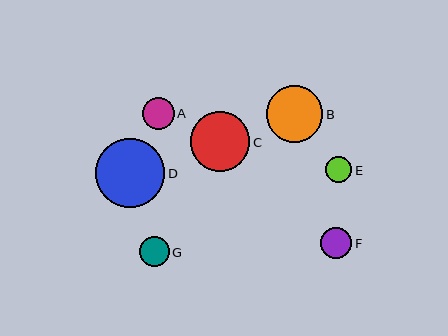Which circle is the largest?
Circle D is the largest with a size of approximately 70 pixels.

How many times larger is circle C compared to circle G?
Circle C is approximately 2.0 times the size of circle G.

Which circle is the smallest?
Circle E is the smallest with a size of approximately 26 pixels.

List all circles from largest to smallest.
From largest to smallest: D, C, B, A, F, G, E.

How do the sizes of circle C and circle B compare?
Circle C and circle B are approximately the same size.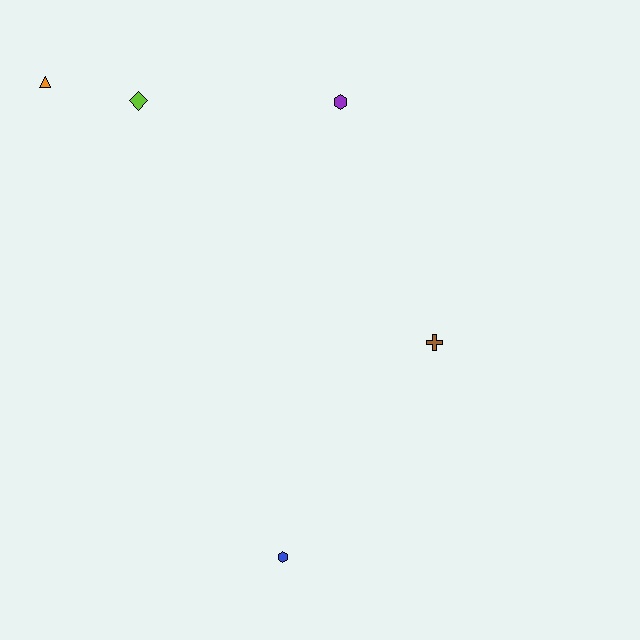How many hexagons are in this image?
There are 2 hexagons.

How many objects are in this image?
There are 5 objects.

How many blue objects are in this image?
There is 1 blue object.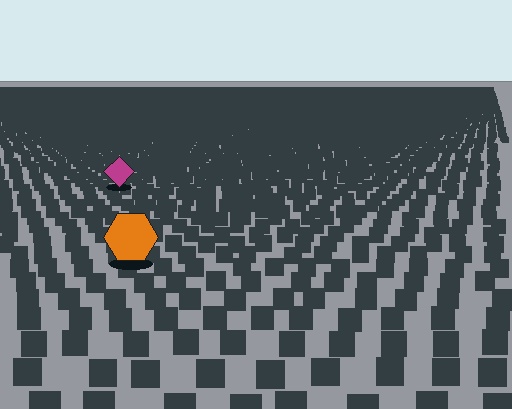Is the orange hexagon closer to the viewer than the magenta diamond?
Yes. The orange hexagon is closer — you can tell from the texture gradient: the ground texture is coarser near it.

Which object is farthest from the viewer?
The magenta diamond is farthest from the viewer. It appears smaller and the ground texture around it is denser.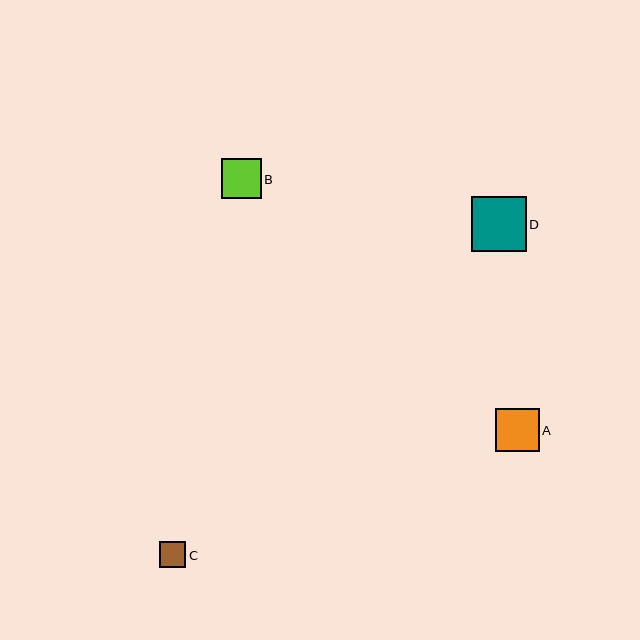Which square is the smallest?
Square C is the smallest with a size of approximately 26 pixels.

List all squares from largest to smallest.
From largest to smallest: D, A, B, C.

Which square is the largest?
Square D is the largest with a size of approximately 55 pixels.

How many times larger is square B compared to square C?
Square B is approximately 1.5 times the size of square C.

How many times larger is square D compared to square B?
Square D is approximately 1.4 times the size of square B.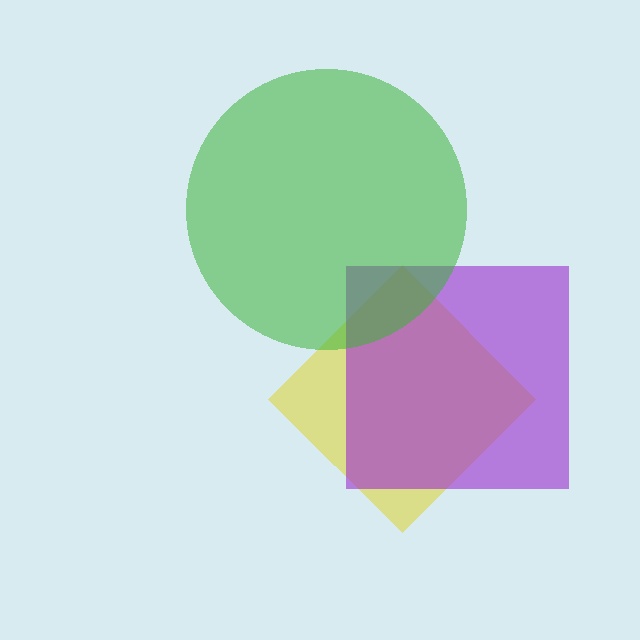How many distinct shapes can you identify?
There are 3 distinct shapes: a yellow diamond, a purple square, a green circle.